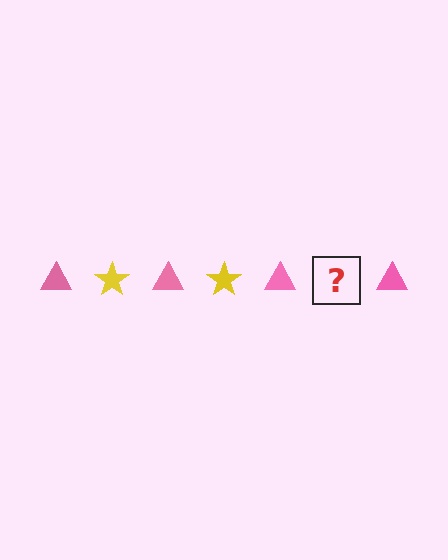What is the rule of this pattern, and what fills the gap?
The rule is that the pattern alternates between pink triangle and yellow star. The gap should be filled with a yellow star.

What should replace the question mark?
The question mark should be replaced with a yellow star.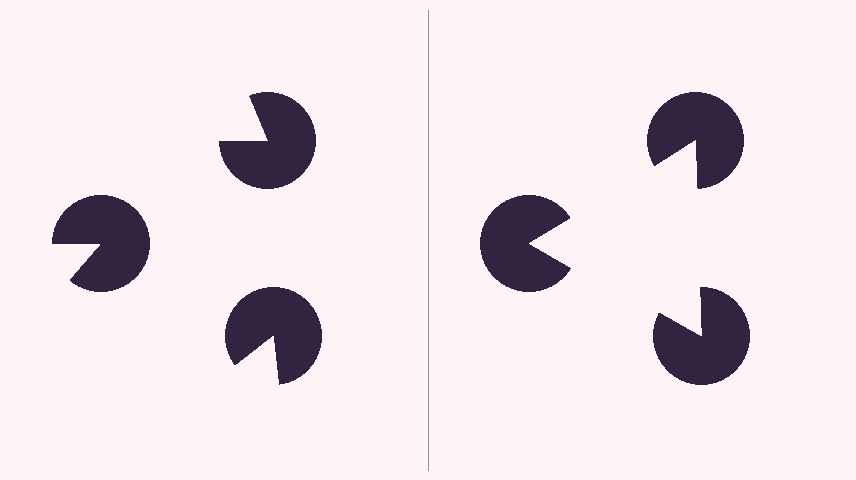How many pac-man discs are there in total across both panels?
6 — 3 on each side.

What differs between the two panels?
The pac-man discs are positioned identically on both sides; only the wedge orientations differ. On the right they align to a triangle; on the left they are misaligned.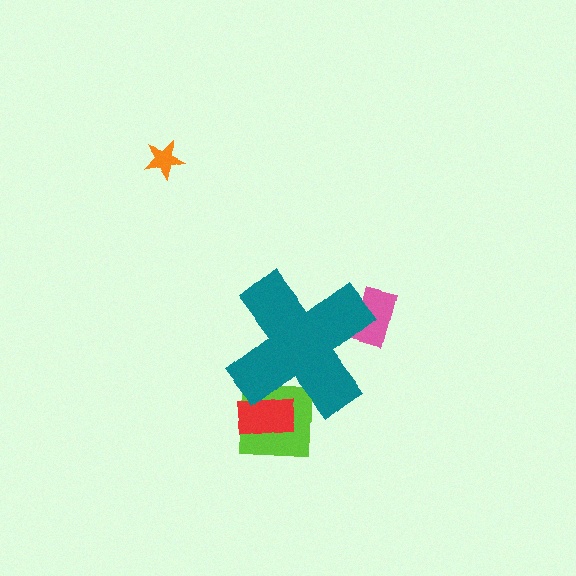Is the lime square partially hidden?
Yes, the lime square is partially hidden behind the teal cross.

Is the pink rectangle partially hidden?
Yes, the pink rectangle is partially hidden behind the teal cross.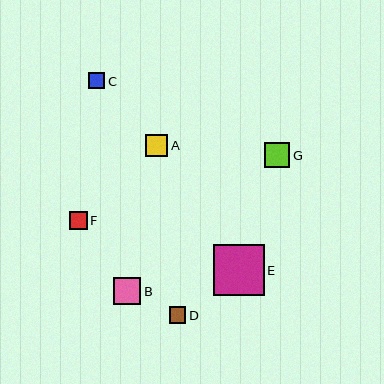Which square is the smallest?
Square C is the smallest with a size of approximately 16 pixels.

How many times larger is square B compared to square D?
Square B is approximately 1.6 times the size of square D.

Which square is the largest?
Square E is the largest with a size of approximately 51 pixels.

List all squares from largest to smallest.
From largest to smallest: E, B, G, A, F, D, C.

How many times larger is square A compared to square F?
Square A is approximately 1.2 times the size of square F.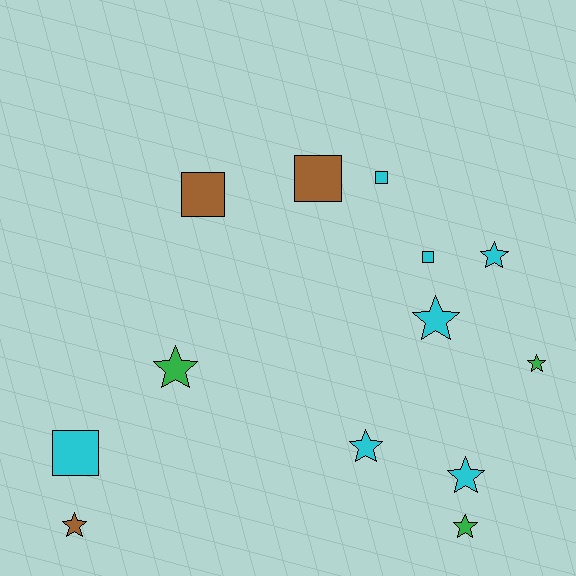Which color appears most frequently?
Cyan, with 7 objects.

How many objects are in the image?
There are 13 objects.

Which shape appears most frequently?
Star, with 8 objects.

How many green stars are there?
There are 3 green stars.